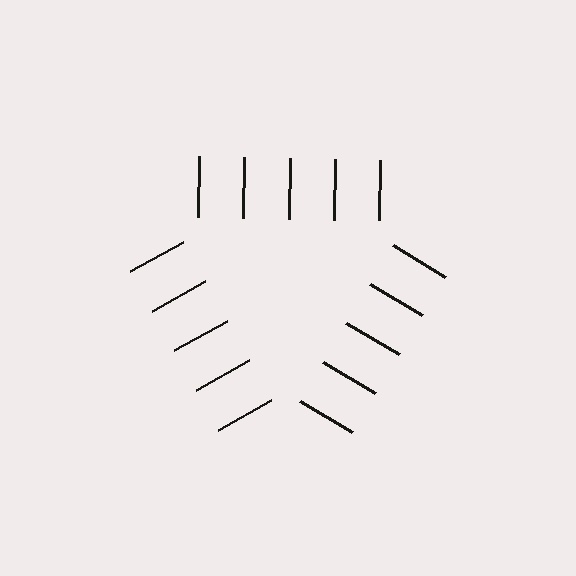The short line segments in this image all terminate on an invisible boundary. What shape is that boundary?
An illusory triangle — the line segments terminate on its edges but no continuous stroke is drawn.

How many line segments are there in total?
15 — 5 along each of the 3 edges.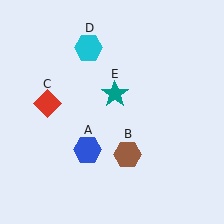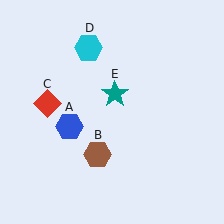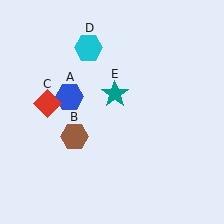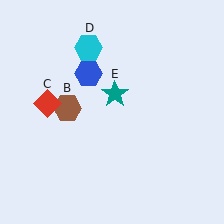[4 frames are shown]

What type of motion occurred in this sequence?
The blue hexagon (object A), brown hexagon (object B) rotated clockwise around the center of the scene.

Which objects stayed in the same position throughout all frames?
Red diamond (object C) and cyan hexagon (object D) and teal star (object E) remained stationary.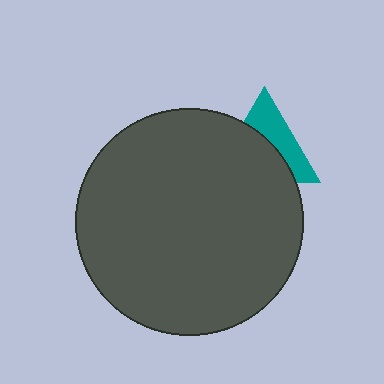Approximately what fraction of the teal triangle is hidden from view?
Roughly 57% of the teal triangle is hidden behind the dark gray circle.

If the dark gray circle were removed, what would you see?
You would see the complete teal triangle.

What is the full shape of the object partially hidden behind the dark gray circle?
The partially hidden object is a teal triangle.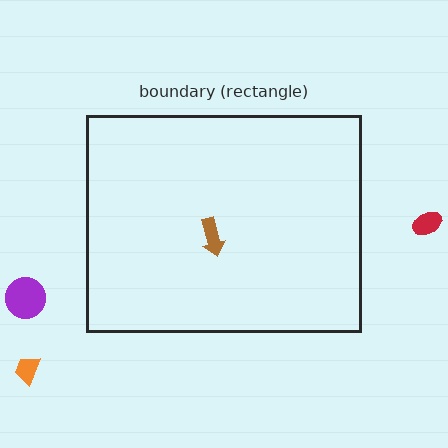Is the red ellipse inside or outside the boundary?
Outside.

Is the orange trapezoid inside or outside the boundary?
Outside.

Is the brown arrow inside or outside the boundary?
Inside.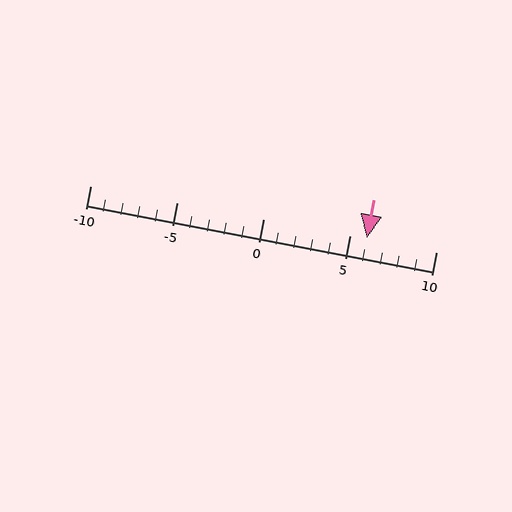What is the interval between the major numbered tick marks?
The major tick marks are spaced 5 units apart.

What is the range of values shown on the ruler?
The ruler shows values from -10 to 10.